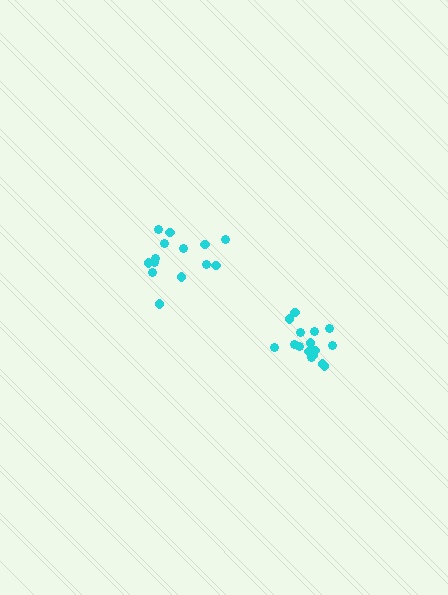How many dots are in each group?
Group 1: 16 dots, Group 2: 14 dots (30 total).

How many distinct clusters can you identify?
There are 2 distinct clusters.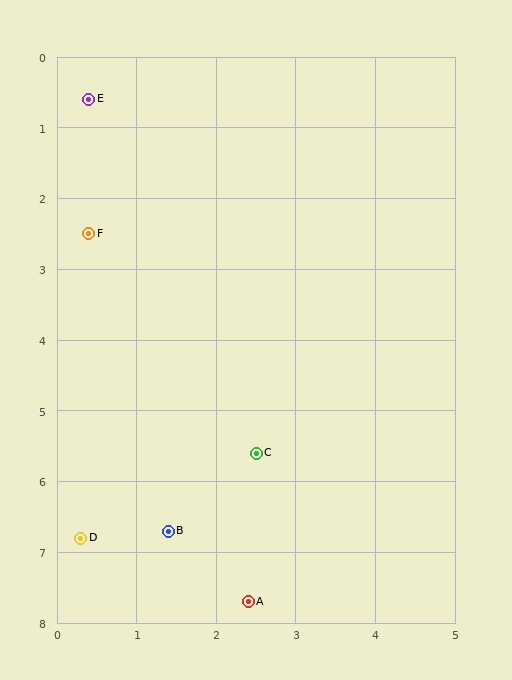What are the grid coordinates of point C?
Point C is at approximately (2.5, 5.6).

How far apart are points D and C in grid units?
Points D and C are about 2.5 grid units apart.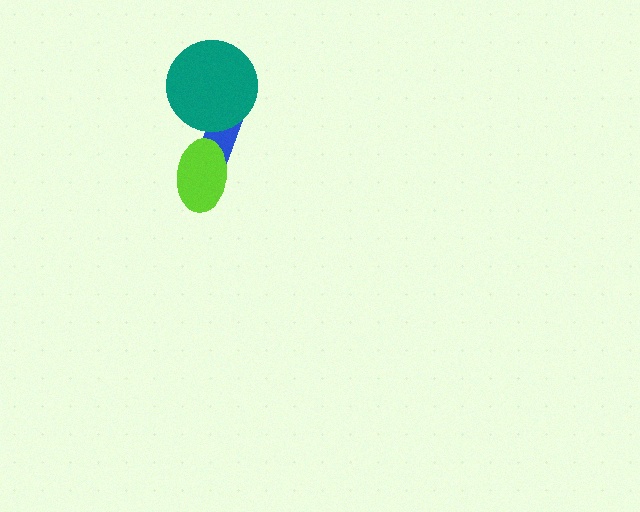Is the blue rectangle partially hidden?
Yes, it is partially covered by another shape.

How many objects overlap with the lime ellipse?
1 object overlaps with the lime ellipse.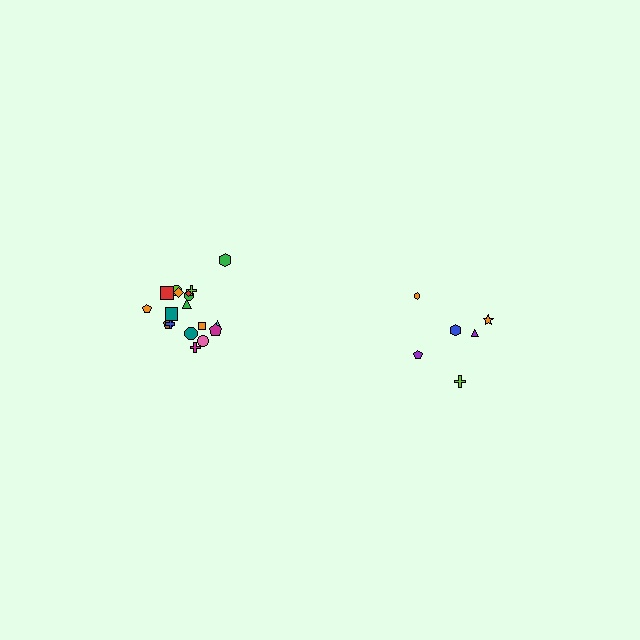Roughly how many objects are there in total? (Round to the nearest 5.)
Roughly 25 objects in total.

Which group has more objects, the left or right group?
The left group.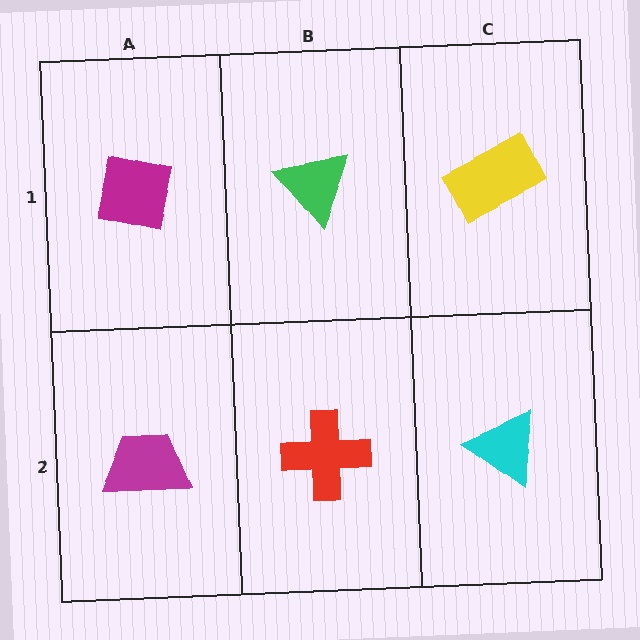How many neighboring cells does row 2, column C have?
2.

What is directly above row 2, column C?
A yellow rectangle.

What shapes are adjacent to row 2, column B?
A green triangle (row 1, column B), a magenta trapezoid (row 2, column A), a cyan triangle (row 2, column C).